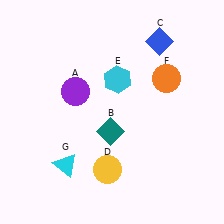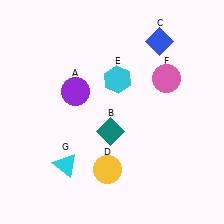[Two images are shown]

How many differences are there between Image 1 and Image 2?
There is 1 difference between the two images.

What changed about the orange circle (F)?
In Image 1, F is orange. In Image 2, it changed to pink.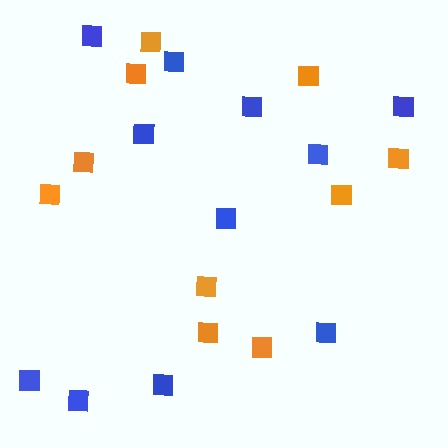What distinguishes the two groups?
There are 2 groups: one group of orange squares (10) and one group of blue squares (11).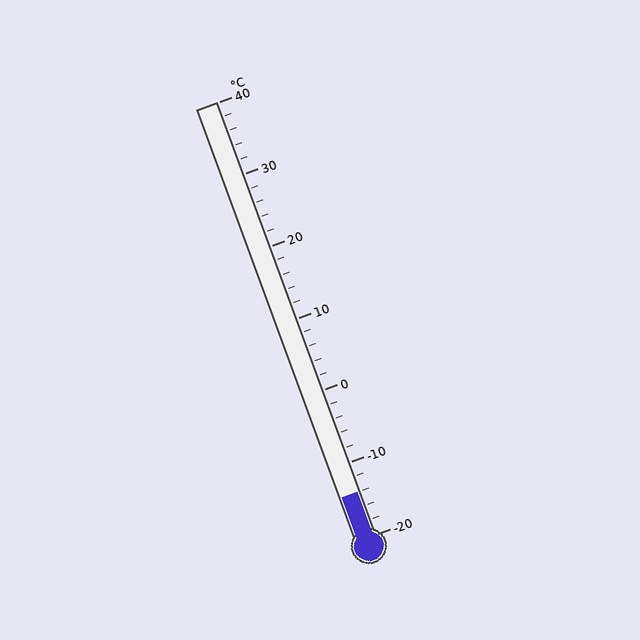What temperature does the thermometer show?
The thermometer shows approximately -14°C.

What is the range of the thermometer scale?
The thermometer scale ranges from -20°C to 40°C.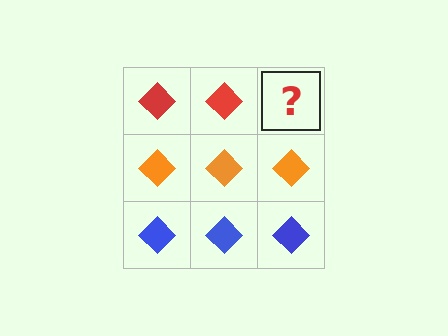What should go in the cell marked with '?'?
The missing cell should contain a red diamond.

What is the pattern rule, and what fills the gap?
The rule is that each row has a consistent color. The gap should be filled with a red diamond.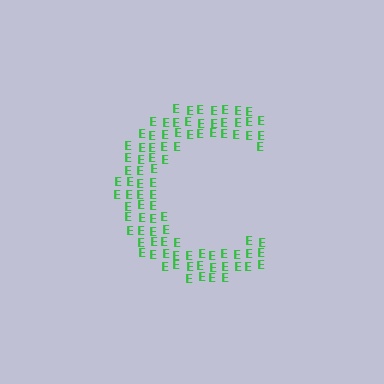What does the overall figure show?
The overall figure shows the letter C.